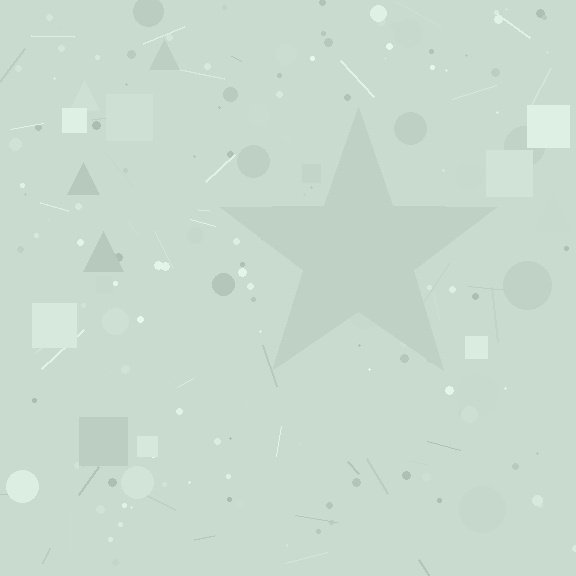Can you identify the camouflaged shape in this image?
The camouflaged shape is a star.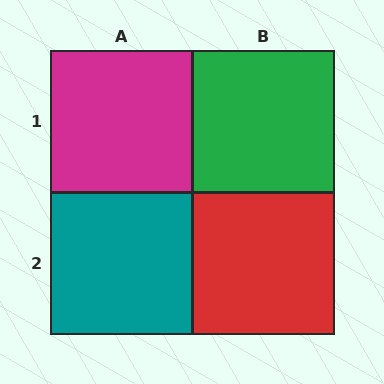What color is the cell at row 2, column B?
Red.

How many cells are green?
1 cell is green.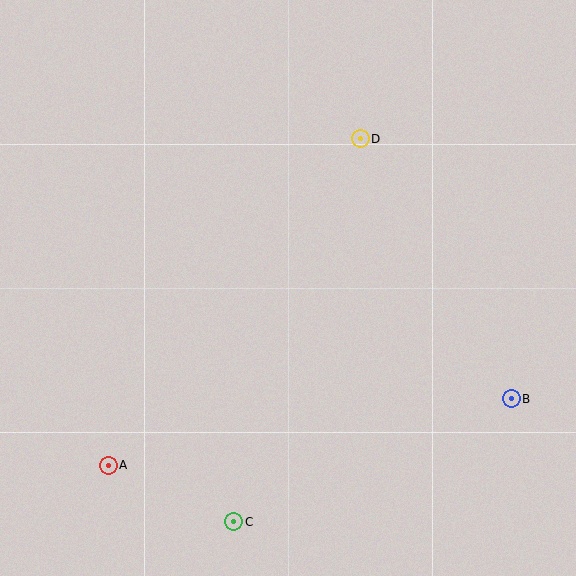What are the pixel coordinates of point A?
Point A is at (108, 465).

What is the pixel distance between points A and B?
The distance between A and B is 408 pixels.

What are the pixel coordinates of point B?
Point B is at (511, 399).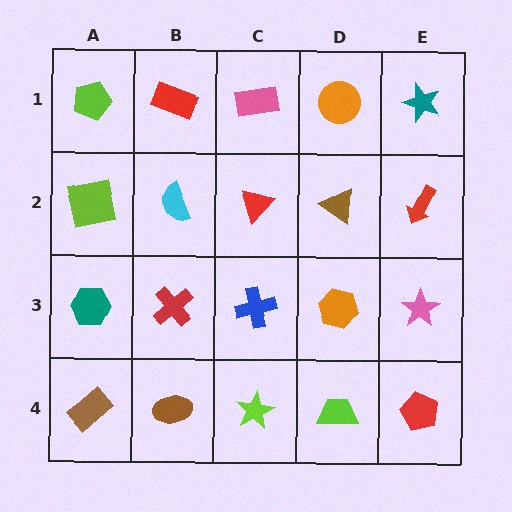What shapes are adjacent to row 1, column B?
A cyan semicircle (row 2, column B), a lime pentagon (row 1, column A), a pink rectangle (row 1, column C).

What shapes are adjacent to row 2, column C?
A pink rectangle (row 1, column C), a blue cross (row 3, column C), a cyan semicircle (row 2, column B), a brown triangle (row 2, column D).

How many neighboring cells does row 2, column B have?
4.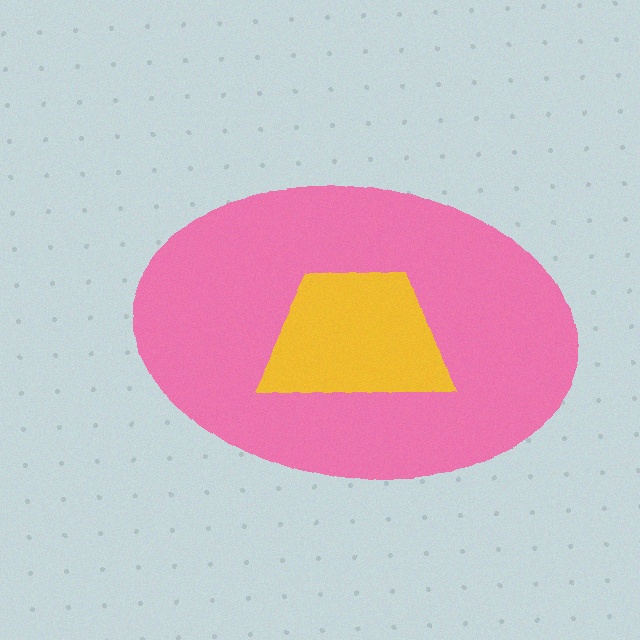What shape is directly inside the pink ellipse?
The yellow trapezoid.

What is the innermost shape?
The yellow trapezoid.